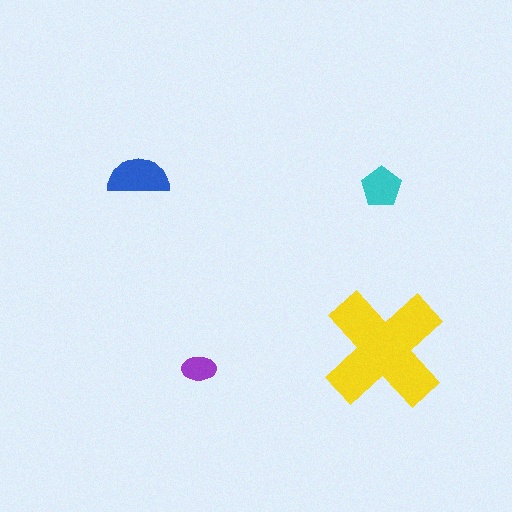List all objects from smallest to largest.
The purple ellipse, the cyan pentagon, the blue semicircle, the yellow cross.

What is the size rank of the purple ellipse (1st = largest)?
4th.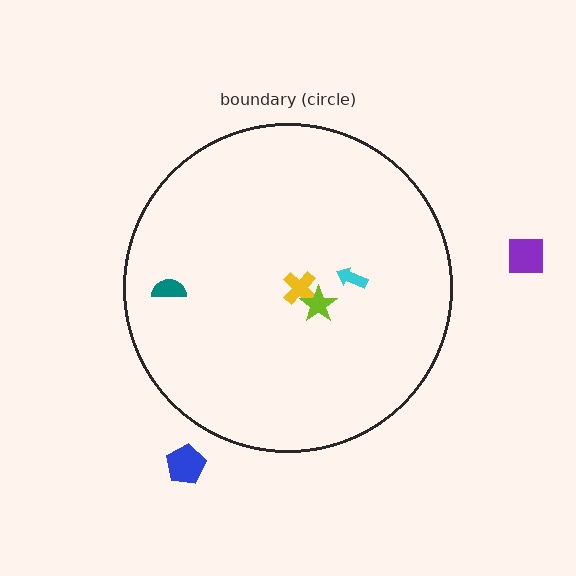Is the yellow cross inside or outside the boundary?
Inside.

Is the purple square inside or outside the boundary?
Outside.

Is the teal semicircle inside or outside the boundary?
Inside.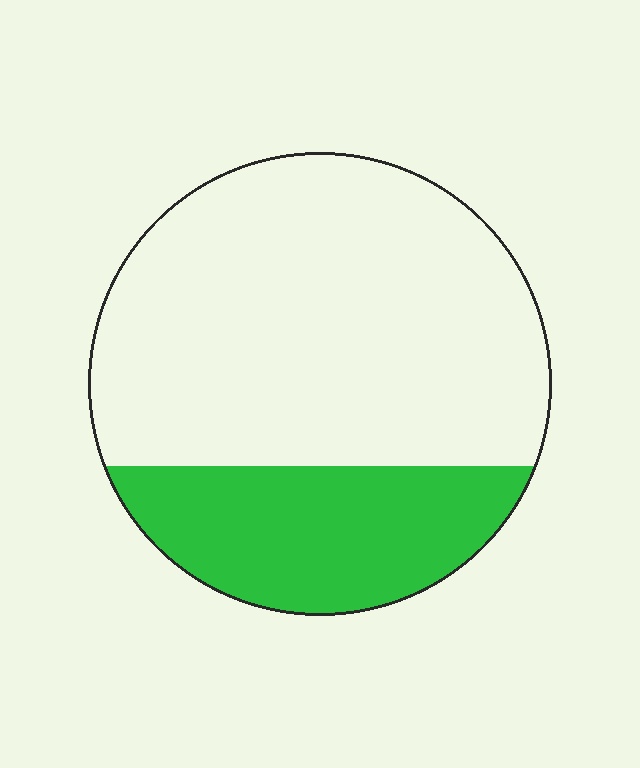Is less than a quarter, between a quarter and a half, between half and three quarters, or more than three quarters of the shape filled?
Between a quarter and a half.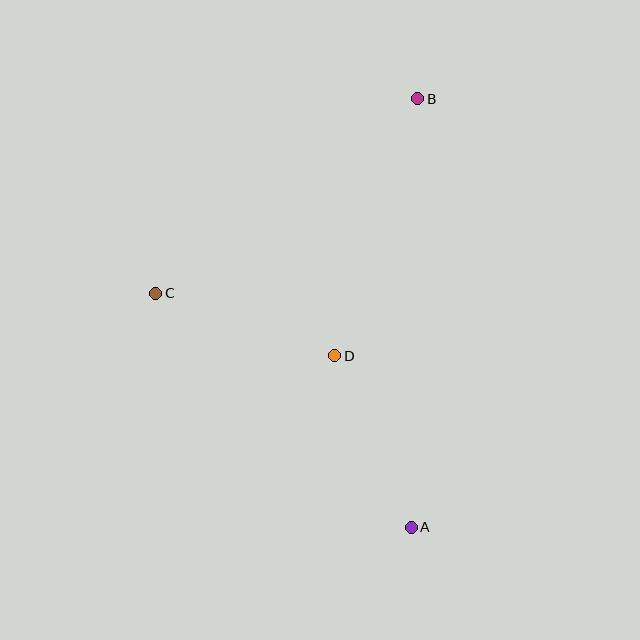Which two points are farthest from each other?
Points A and B are farthest from each other.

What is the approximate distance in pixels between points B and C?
The distance between B and C is approximately 326 pixels.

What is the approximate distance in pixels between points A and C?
The distance between A and C is approximately 346 pixels.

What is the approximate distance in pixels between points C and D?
The distance between C and D is approximately 189 pixels.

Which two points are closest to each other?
Points A and D are closest to each other.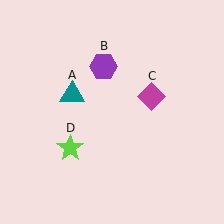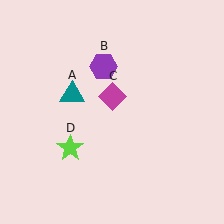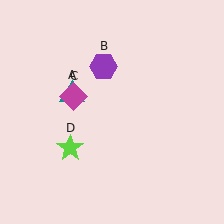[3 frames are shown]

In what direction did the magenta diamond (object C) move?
The magenta diamond (object C) moved left.